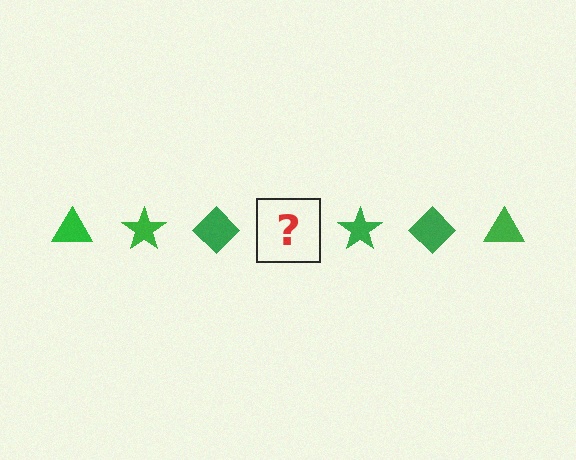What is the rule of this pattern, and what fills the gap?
The rule is that the pattern cycles through triangle, star, diamond shapes in green. The gap should be filled with a green triangle.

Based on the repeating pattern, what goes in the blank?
The blank should be a green triangle.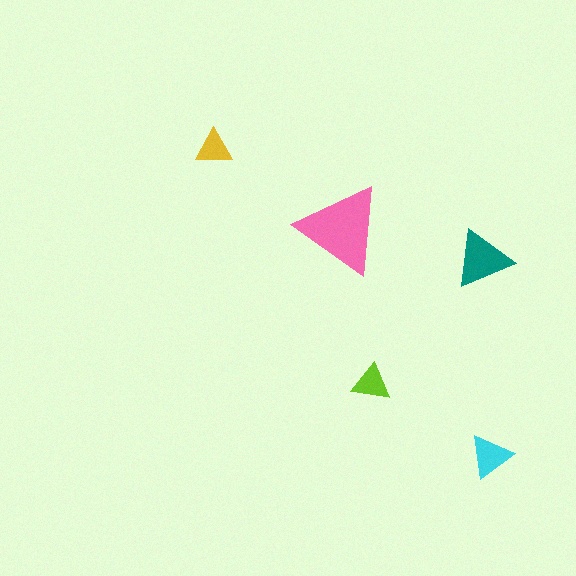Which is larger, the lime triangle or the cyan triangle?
The cyan one.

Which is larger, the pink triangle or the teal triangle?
The pink one.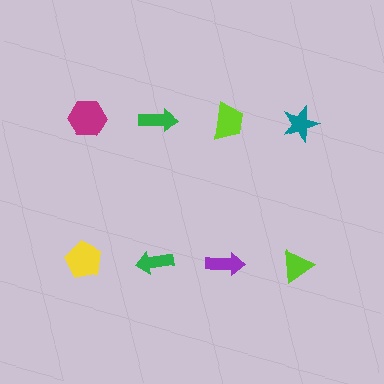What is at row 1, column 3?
A lime trapezoid.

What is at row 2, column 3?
A purple arrow.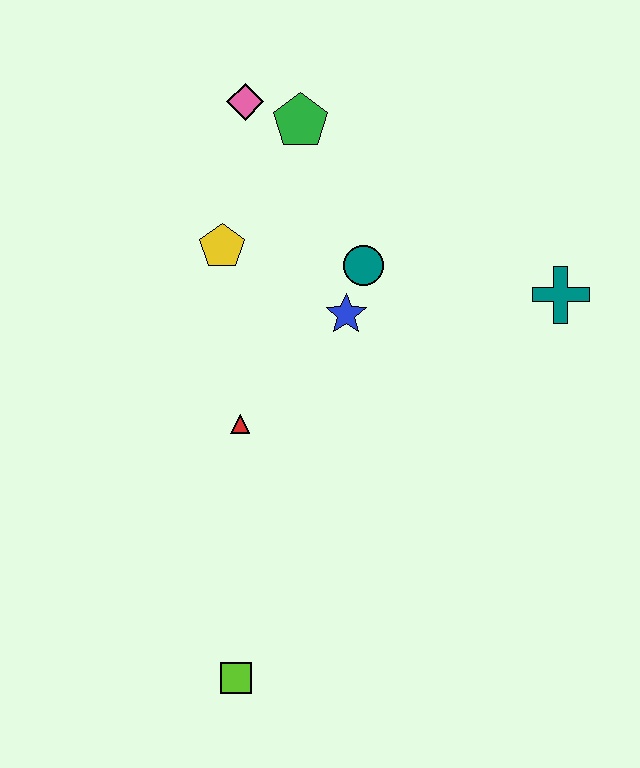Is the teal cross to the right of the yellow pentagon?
Yes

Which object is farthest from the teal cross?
The lime square is farthest from the teal cross.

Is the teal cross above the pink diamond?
No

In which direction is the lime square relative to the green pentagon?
The lime square is below the green pentagon.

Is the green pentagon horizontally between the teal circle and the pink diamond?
Yes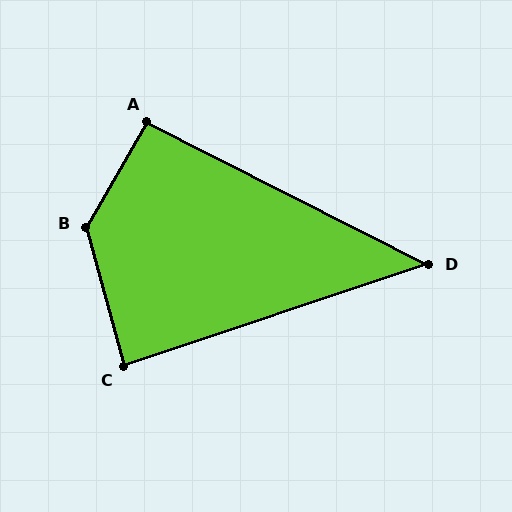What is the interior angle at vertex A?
Approximately 93 degrees (approximately right).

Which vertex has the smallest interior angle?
D, at approximately 45 degrees.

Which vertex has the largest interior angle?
B, at approximately 135 degrees.